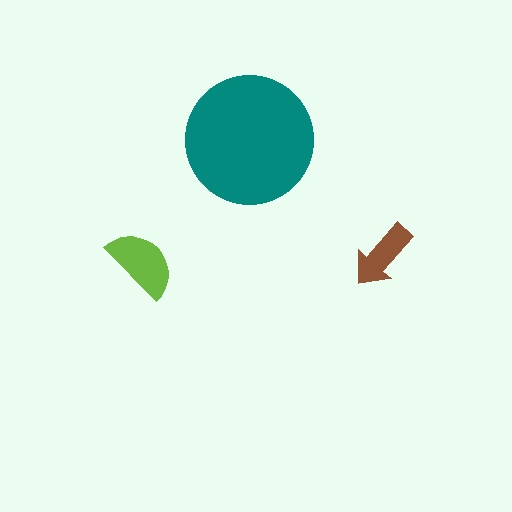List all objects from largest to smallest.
The teal circle, the lime semicircle, the brown arrow.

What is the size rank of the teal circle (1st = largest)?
1st.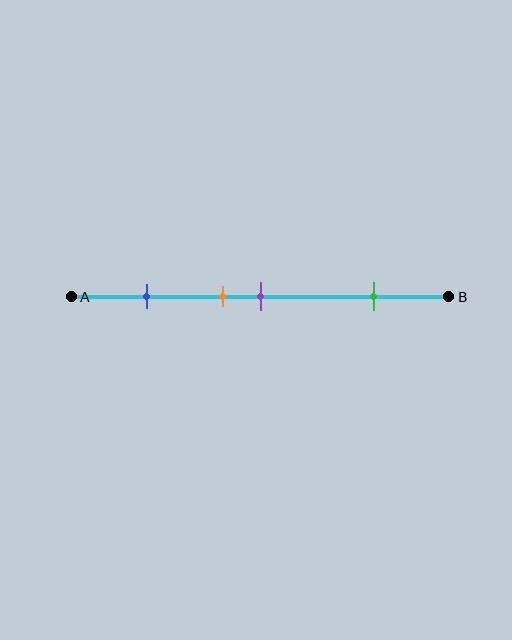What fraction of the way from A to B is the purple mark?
The purple mark is approximately 50% (0.5) of the way from A to B.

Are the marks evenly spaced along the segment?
No, the marks are not evenly spaced.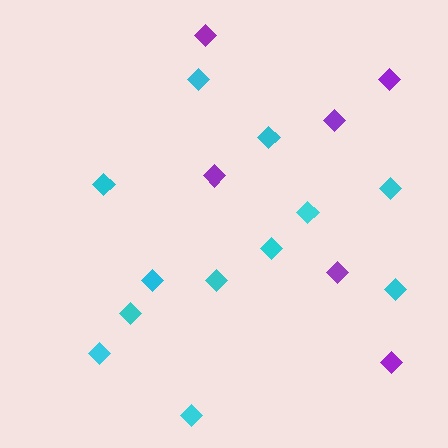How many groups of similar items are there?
There are 2 groups: one group of cyan diamonds (12) and one group of purple diamonds (6).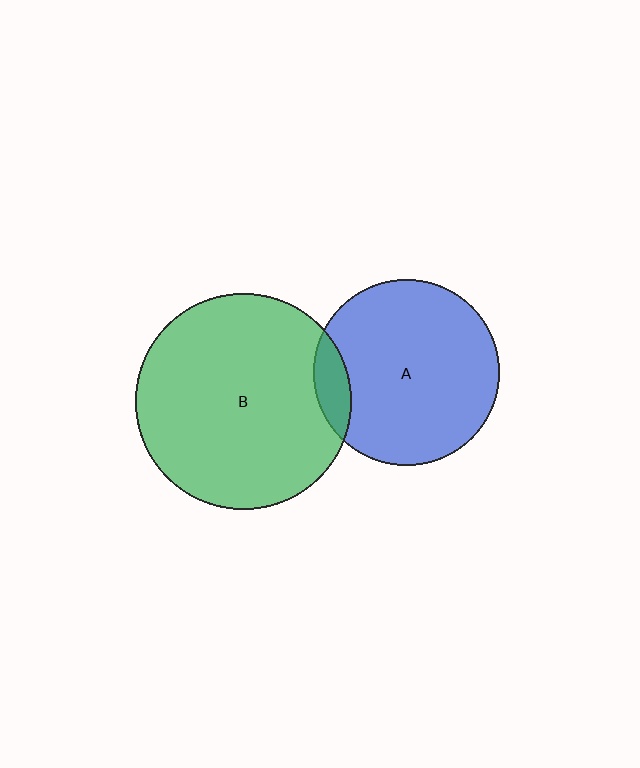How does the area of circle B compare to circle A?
Approximately 1.3 times.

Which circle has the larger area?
Circle B (green).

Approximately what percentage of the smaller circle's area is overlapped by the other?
Approximately 10%.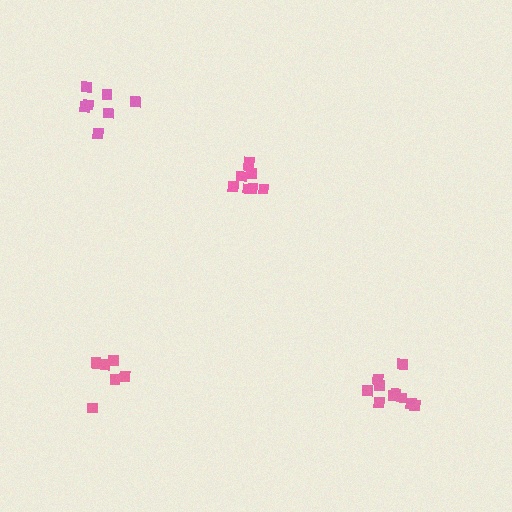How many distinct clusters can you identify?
There are 4 distinct clusters.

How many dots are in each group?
Group 1: 10 dots, Group 2: 7 dots, Group 3: 7 dots, Group 4: 9 dots (33 total).